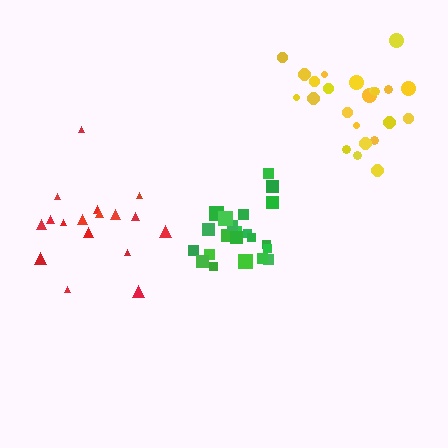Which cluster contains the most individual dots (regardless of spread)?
Yellow (23).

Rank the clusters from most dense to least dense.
green, yellow, red.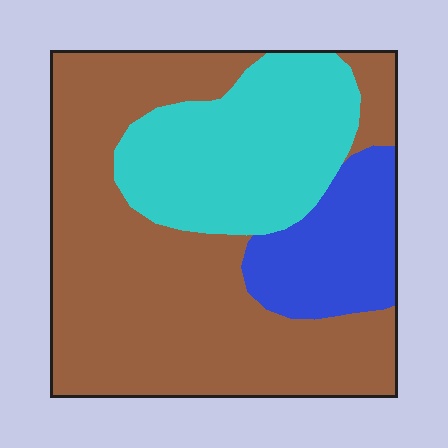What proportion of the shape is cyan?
Cyan takes up about one quarter (1/4) of the shape.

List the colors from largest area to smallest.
From largest to smallest: brown, cyan, blue.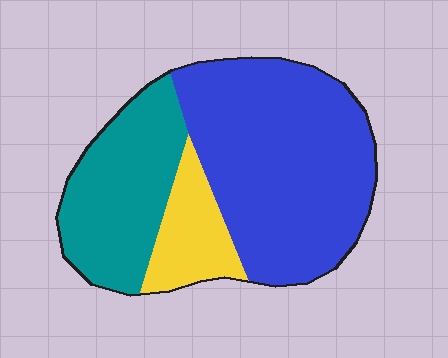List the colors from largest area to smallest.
From largest to smallest: blue, teal, yellow.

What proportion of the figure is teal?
Teal covers around 30% of the figure.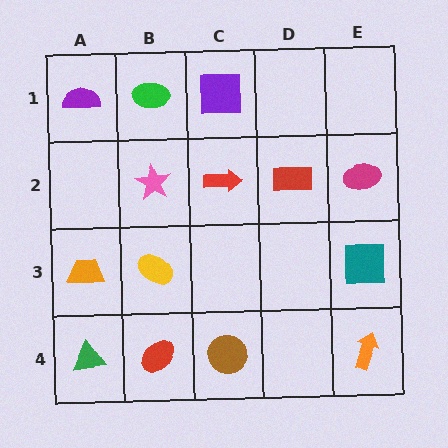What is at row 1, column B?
A green ellipse.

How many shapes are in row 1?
3 shapes.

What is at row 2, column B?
A pink star.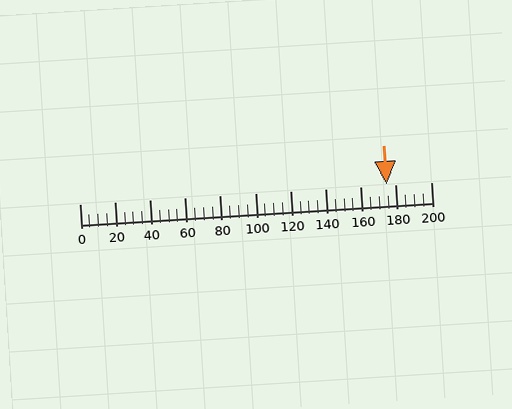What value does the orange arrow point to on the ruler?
The orange arrow points to approximately 175.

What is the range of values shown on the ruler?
The ruler shows values from 0 to 200.